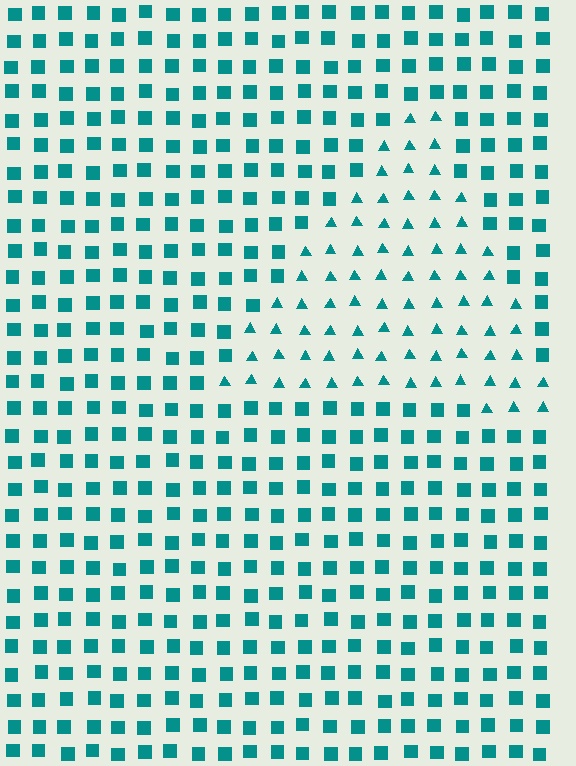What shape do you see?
I see a triangle.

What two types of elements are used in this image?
The image uses triangles inside the triangle region and squares outside it.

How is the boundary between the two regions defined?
The boundary is defined by a change in element shape: triangles inside vs. squares outside. All elements share the same color and spacing.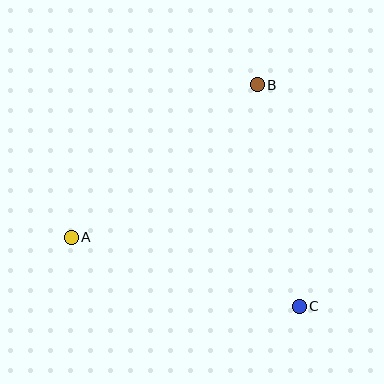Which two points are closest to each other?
Points B and C are closest to each other.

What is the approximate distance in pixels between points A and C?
The distance between A and C is approximately 238 pixels.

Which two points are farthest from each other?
Points A and B are farthest from each other.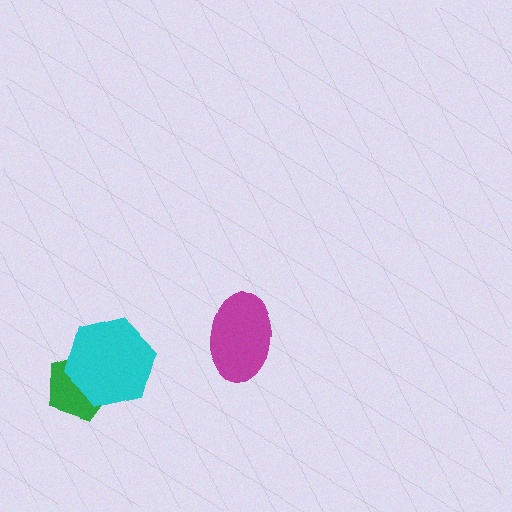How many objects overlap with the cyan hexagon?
1 object overlaps with the cyan hexagon.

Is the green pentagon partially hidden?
Yes, it is partially covered by another shape.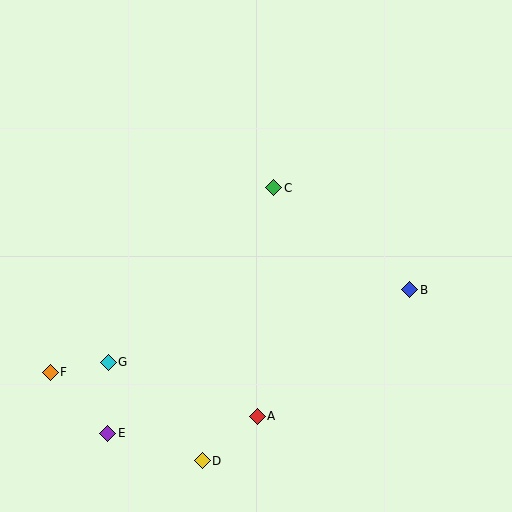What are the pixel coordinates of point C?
Point C is at (274, 188).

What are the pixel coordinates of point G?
Point G is at (108, 362).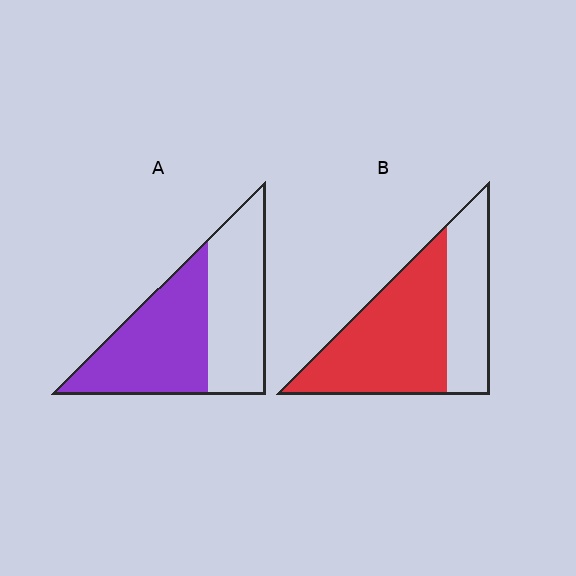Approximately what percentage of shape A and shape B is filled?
A is approximately 55% and B is approximately 65%.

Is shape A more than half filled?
Roughly half.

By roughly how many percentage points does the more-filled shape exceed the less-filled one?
By roughly 10 percentage points (B over A).